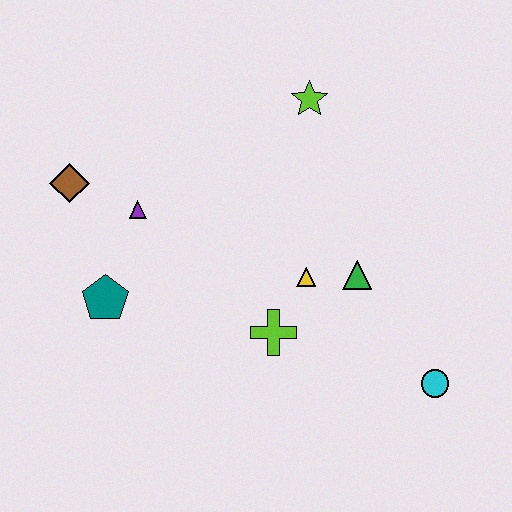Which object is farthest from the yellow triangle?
The brown diamond is farthest from the yellow triangle.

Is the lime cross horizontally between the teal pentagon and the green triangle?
Yes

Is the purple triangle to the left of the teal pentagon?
No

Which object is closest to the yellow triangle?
The green triangle is closest to the yellow triangle.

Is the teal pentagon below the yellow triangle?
Yes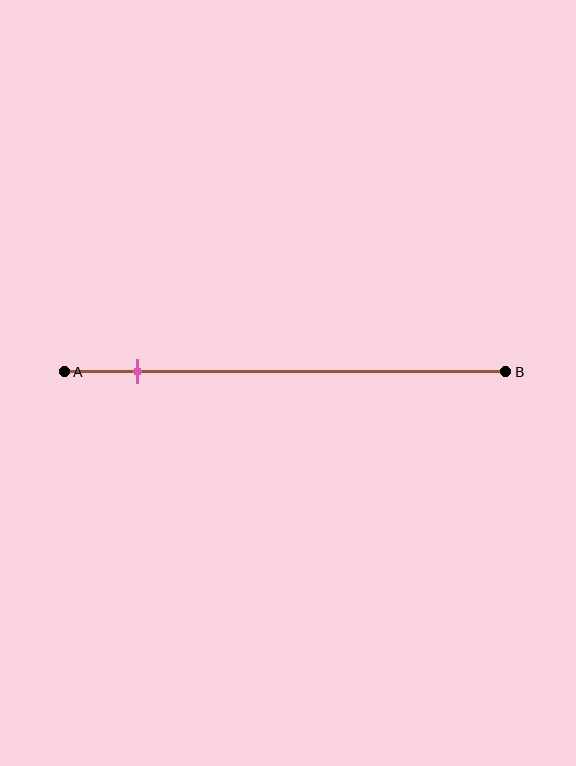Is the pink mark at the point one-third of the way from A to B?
No, the mark is at about 15% from A, not at the 33% one-third point.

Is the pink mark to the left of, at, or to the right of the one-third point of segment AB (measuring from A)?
The pink mark is to the left of the one-third point of segment AB.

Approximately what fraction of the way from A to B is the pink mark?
The pink mark is approximately 15% of the way from A to B.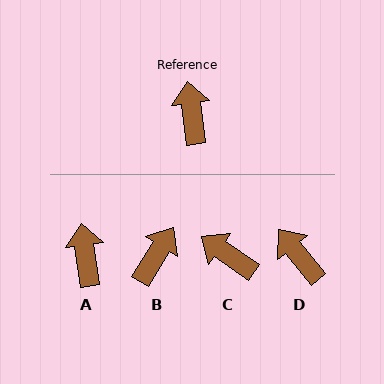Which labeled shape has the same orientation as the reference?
A.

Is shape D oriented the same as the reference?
No, it is off by about 31 degrees.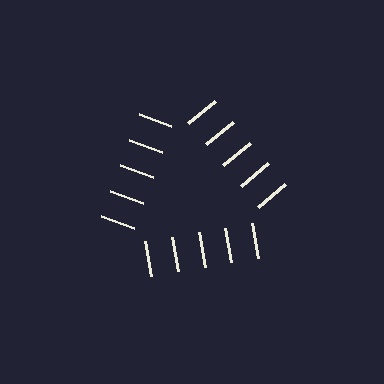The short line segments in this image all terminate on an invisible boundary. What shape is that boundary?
An illusory triangle — the line segments terminate on its edges but no continuous stroke is drawn.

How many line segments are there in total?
15 — 5 along each of the 3 edges.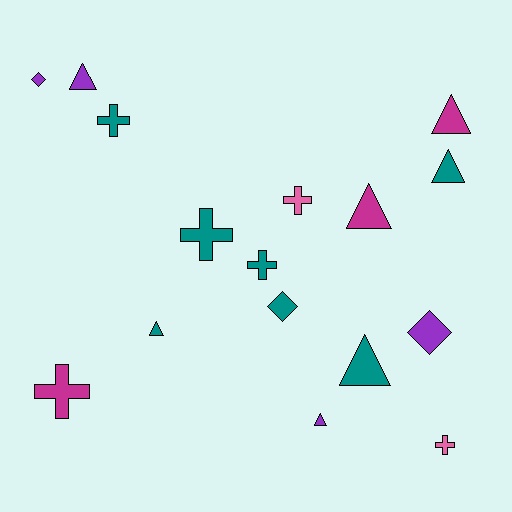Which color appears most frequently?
Teal, with 7 objects.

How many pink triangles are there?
There are no pink triangles.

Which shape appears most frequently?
Triangle, with 7 objects.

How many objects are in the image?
There are 16 objects.